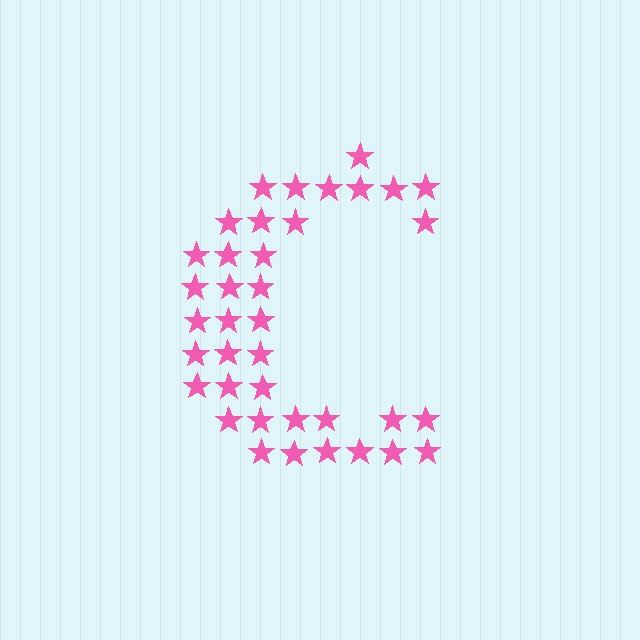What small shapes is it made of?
It is made of small stars.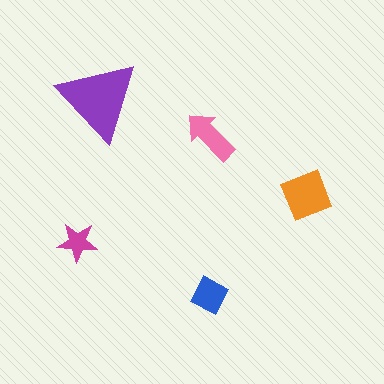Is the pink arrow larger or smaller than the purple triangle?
Smaller.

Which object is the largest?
The purple triangle.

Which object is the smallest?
The magenta star.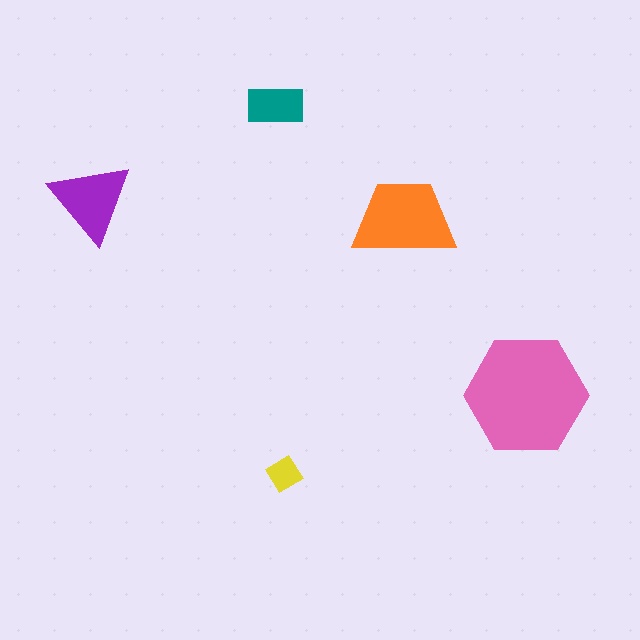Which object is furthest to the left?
The purple triangle is leftmost.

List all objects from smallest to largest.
The yellow diamond, the teal rectangle, the purple triangle, the orange trapezoid, the pink hexagon.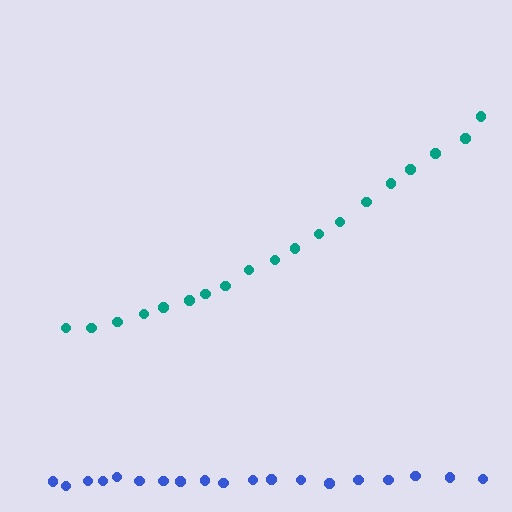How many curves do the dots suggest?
There are 2 distinct paths.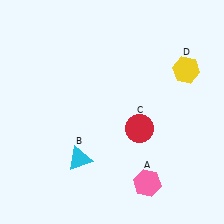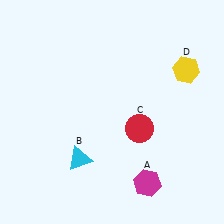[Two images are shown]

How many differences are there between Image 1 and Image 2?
There is 1 difference between the two images.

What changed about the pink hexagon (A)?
In Image 1, A is pink. In Image 2, it changed to magenta.